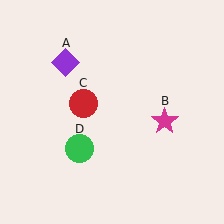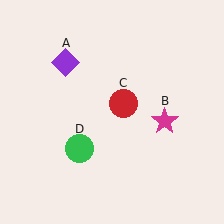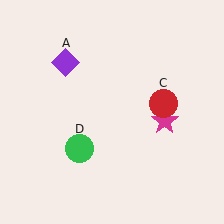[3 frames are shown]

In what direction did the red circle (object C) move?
The red circle (object C) moved right.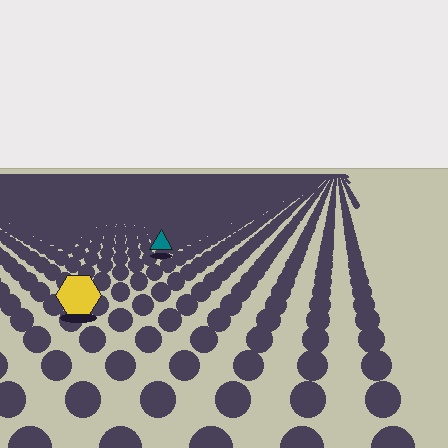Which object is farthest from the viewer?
The teal triangle is farthest from the viewer. It appears smaller and the ground texture around it is denser.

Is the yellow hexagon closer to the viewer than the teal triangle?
Yes. The yellow hexagon is closer — you can tell from the texture gradient: the ground texture is coarser near it.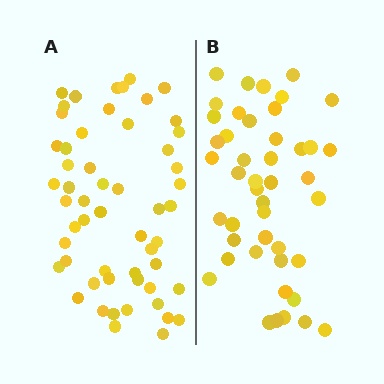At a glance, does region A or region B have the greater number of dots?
Region A (the left region) has more dots.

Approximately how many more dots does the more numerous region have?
Region A has roughly 10 or so more dots than region B.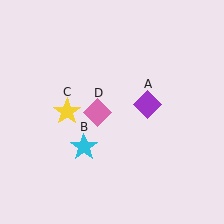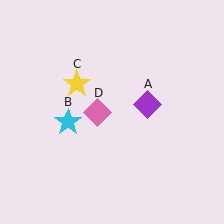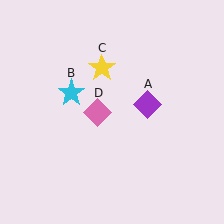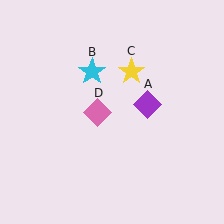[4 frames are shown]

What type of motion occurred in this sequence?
The cyan star (object B), yellow star (object C) rotated clockwise around the center of the scene.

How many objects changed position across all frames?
2 objects changed position: cyan star (object B), yellow star (object C).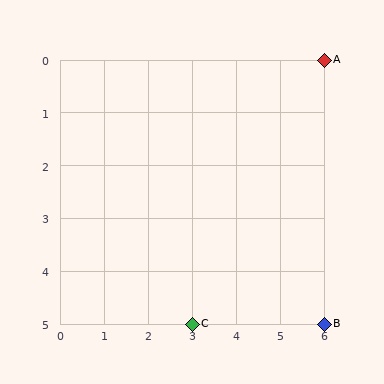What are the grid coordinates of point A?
Point A is at grid coordinates (6, 0).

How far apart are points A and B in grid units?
Points A and B are 5 rows apart.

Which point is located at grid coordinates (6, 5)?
Point B is at (6, 5).